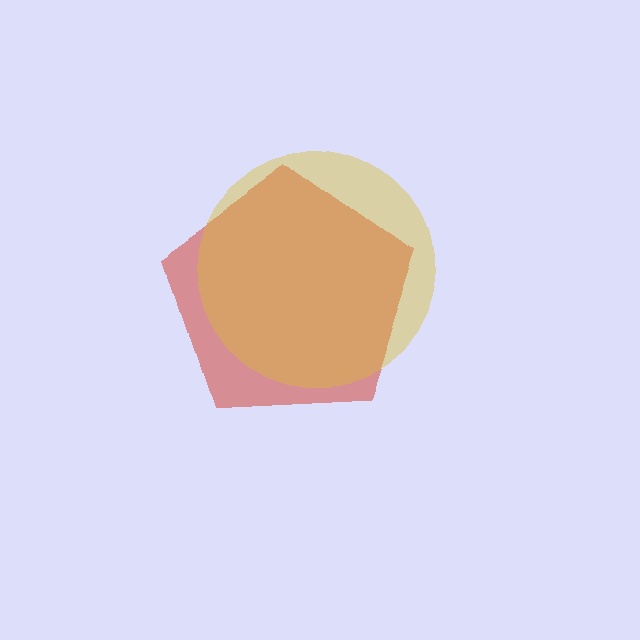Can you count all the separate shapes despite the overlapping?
Yes, there are 2 separate shapes.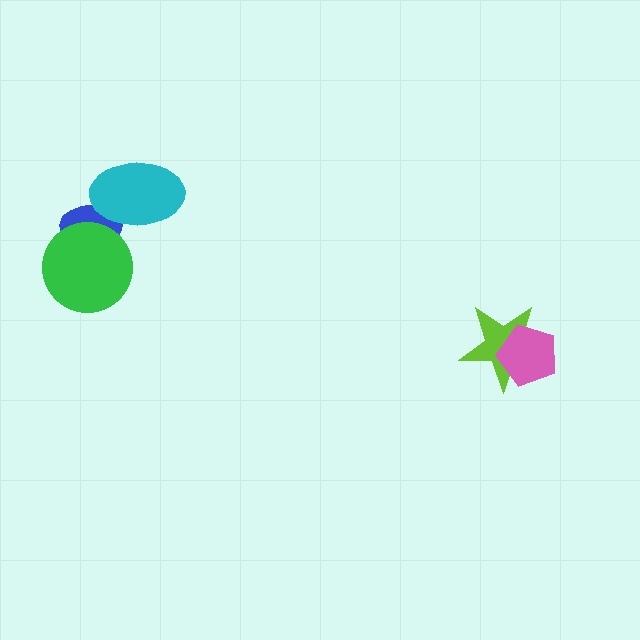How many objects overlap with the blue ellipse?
2 objects overlap with the blue ellipse.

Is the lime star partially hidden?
Yes, it is partially covered by another shape.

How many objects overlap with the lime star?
1 object overlaps with the lime star.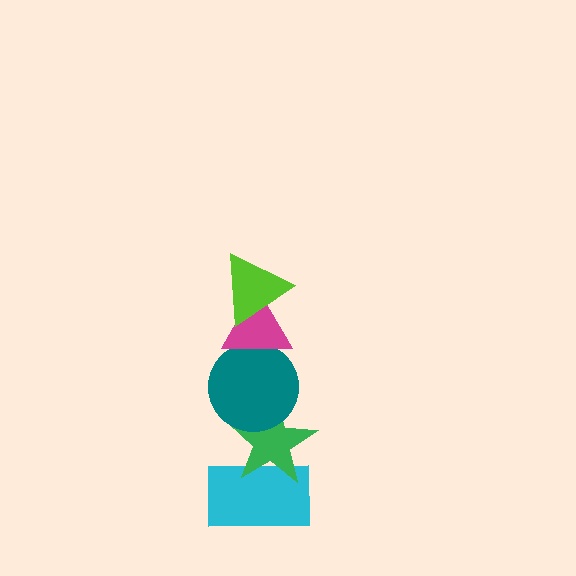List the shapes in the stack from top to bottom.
From top to bottom: the lime triangle, the magenta triangle, the teal circle, the green star, the cyan rectangle.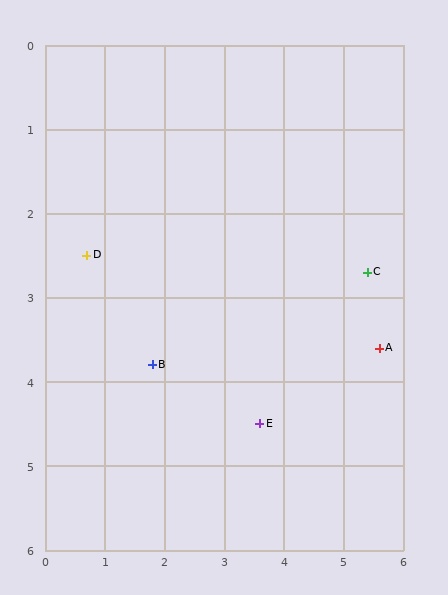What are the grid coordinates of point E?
Point E is at approximately (3.6, 4.5).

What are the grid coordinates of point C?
Point C is at approximately (5.4, 2.7).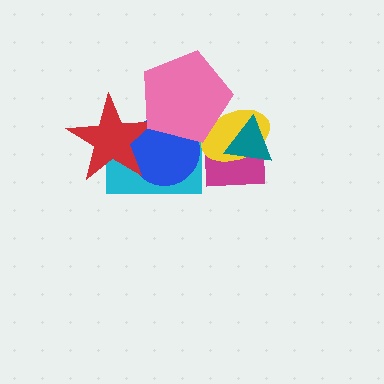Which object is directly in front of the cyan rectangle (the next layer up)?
The blue circle is directly in front of the cyan rectangle.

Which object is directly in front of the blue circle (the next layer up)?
The red star is directly in front of the blue circle.